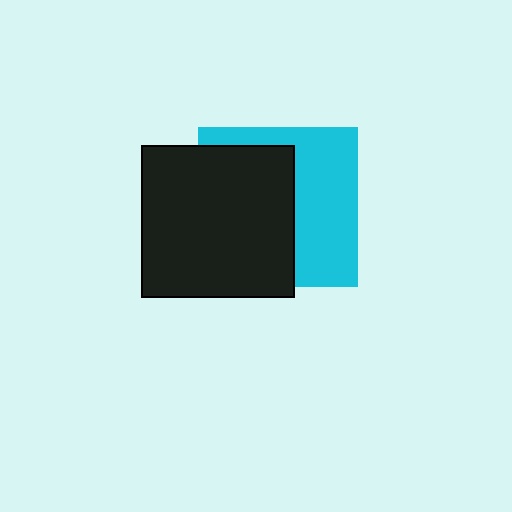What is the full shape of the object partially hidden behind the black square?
The partially hidden object is a cyan square.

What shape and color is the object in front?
The object in front is a black square.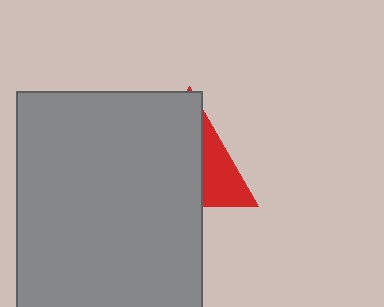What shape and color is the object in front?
The object in front is a gray rectangle.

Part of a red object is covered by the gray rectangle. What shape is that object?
It is a triangle.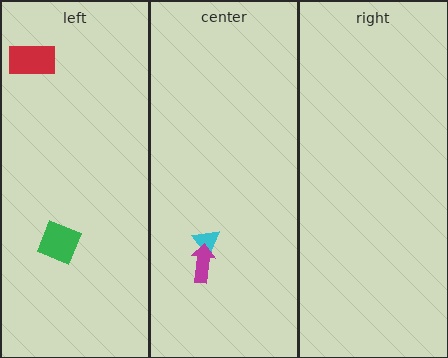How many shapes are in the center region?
2.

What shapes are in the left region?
The green square, the red rectangle.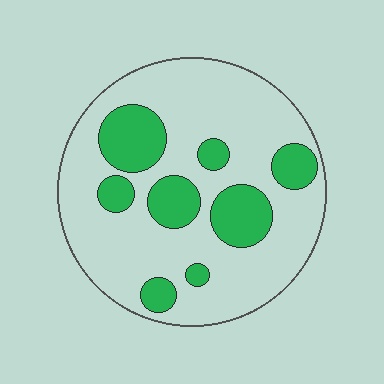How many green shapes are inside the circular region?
8.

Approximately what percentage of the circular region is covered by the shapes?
Approximately 25%.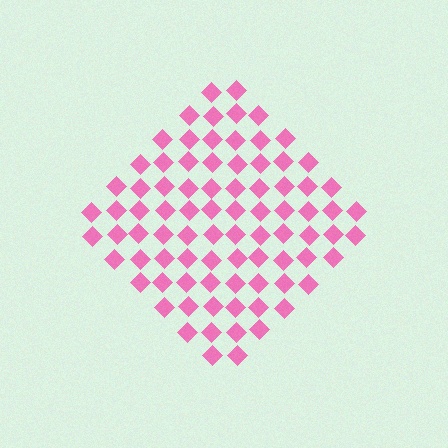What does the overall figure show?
The overall figure shows a diamond.